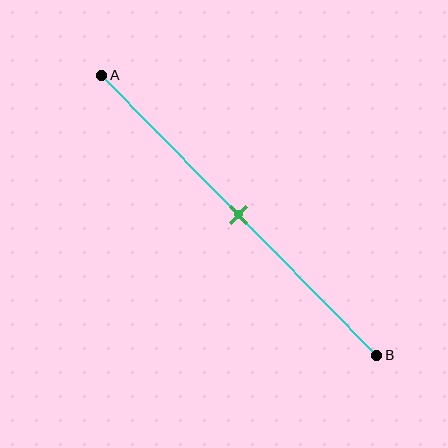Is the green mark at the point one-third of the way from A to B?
No, the mark is at about 50% from A, not at the 33% one-third point.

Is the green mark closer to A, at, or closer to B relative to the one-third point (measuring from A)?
The green mark is closer to point B than the one-third point of segment AB.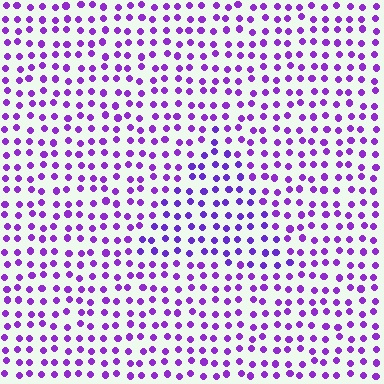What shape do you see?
I see a triangle.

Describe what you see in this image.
The image is filled with small purple elements in a uniform arrangement. A triangle-shaped region is visible where the elements are tinted to a slightly different hue, forming a subtle color boundary.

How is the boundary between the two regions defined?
The boundary is defined purely by a slight shift in hue (about 16 degrees). Spacing, size, and orientation are identical on both sides.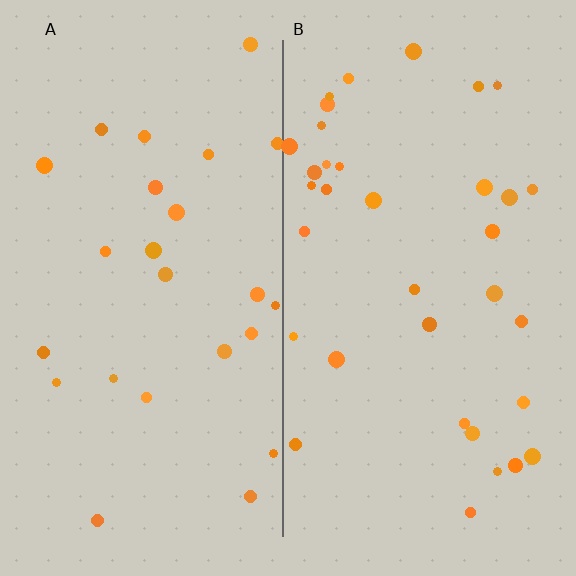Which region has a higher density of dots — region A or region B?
B (the right).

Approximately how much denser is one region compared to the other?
Approximately 1.4× — region B over region A.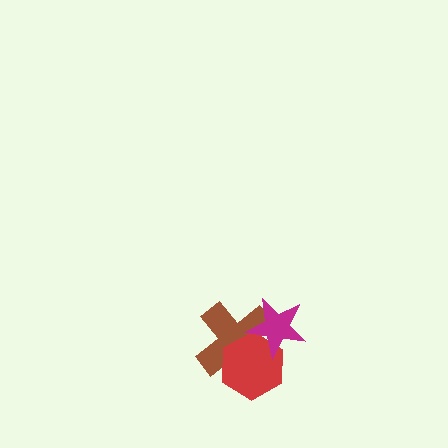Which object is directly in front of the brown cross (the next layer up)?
The red hexagon is directly in front of the brown cross.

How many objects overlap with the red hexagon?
2 objects overlap with the red hexagon.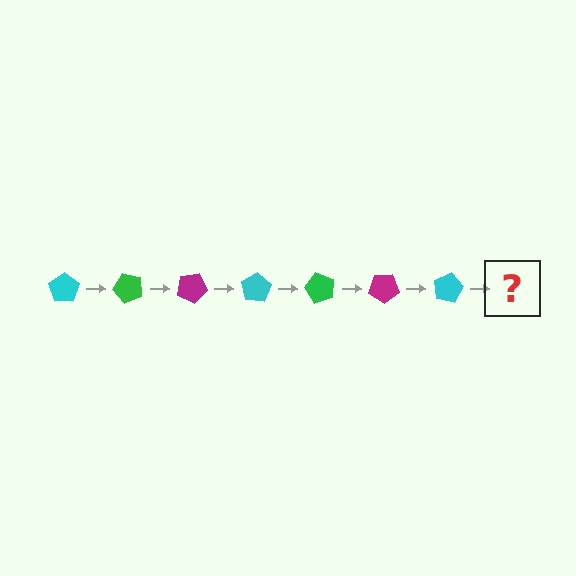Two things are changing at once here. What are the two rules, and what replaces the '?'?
The two rules are that it rotates 50 degrees each step and the color cycles through cyan, green, and magenta. The '?' should be a green pentagon, rotated 350 degrees from the start.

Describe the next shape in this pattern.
It should be a green pentagon, rotated 350 degrees from the start.